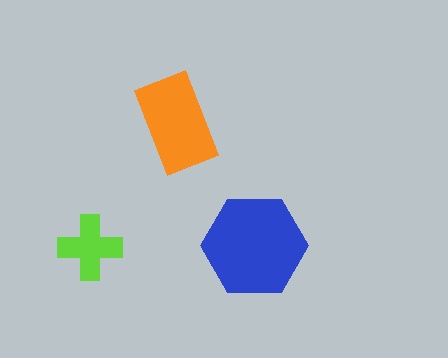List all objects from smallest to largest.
The lime cross, the orange rectangle, the blue hexagon.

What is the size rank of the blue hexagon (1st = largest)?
1st.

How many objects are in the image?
There are 3 objects in the image.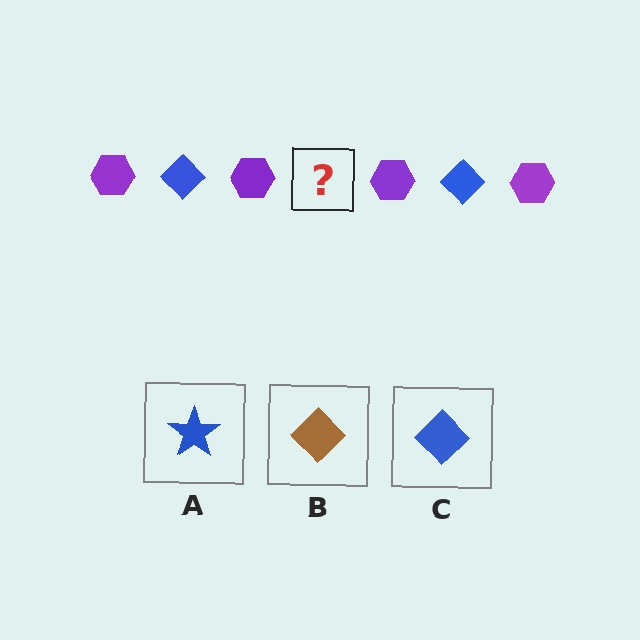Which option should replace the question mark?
Option C.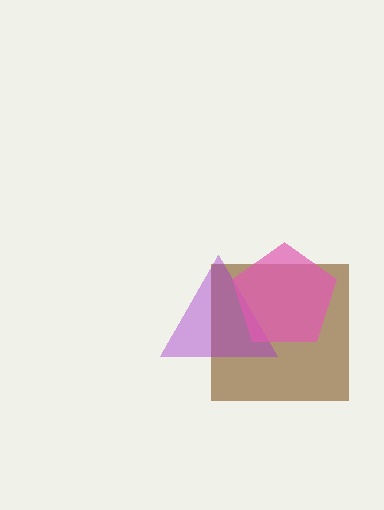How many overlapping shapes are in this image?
There are 3 overlapping shapes in the image.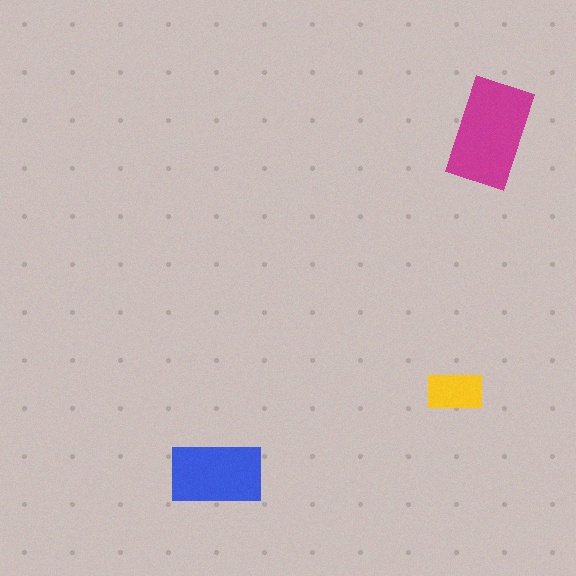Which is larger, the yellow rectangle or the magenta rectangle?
The magenta one.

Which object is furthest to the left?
The blue rectangle is leftmost.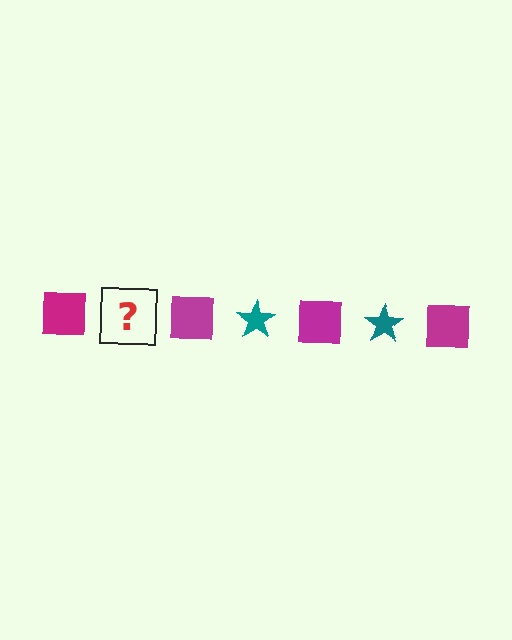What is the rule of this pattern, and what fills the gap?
The rule is that the pattern alternates between magenta square and teal star. The gap should be filled with a teal star.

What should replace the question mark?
The question mark should be replaced with a teal star.